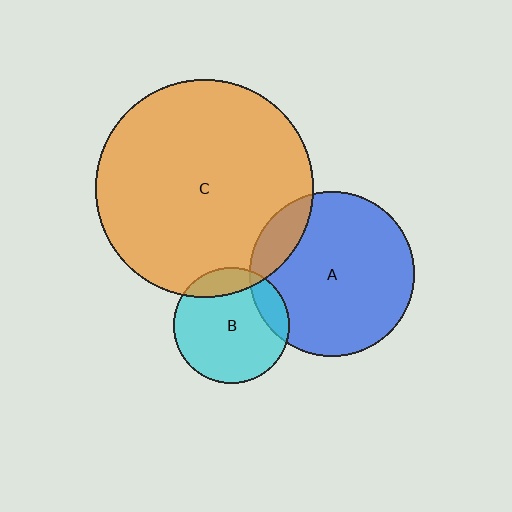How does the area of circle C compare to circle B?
Approximately 3.6 times.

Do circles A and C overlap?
Yes.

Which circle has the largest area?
Circle C (orange).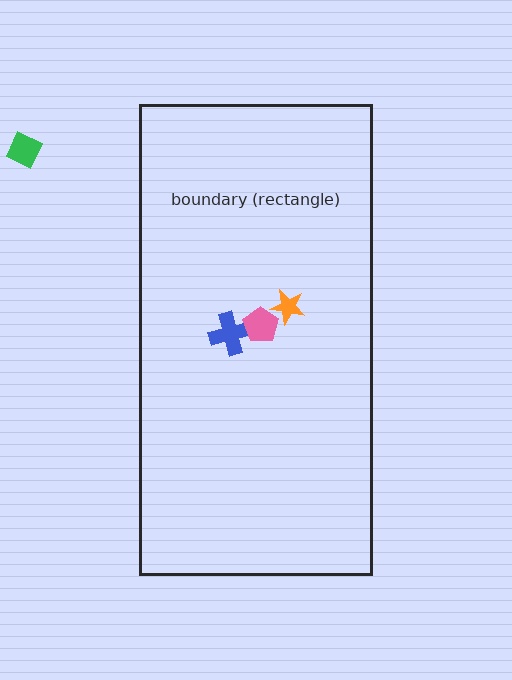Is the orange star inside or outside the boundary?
Inside.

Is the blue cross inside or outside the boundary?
Inside.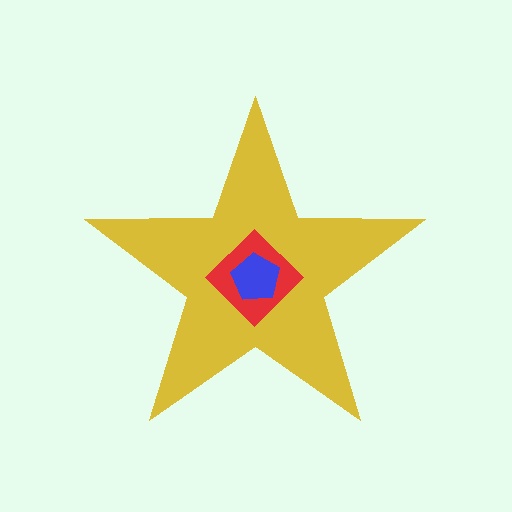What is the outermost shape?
The yellow star.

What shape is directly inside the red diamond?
The blue pentagon.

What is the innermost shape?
The blue pentagon.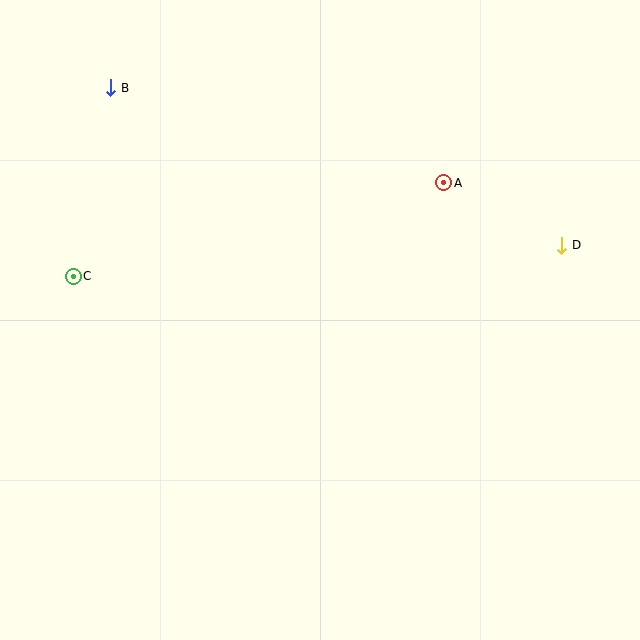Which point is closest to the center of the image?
Point A at (444, 183) is closest to the center.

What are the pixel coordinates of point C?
Point C is at (73, 276).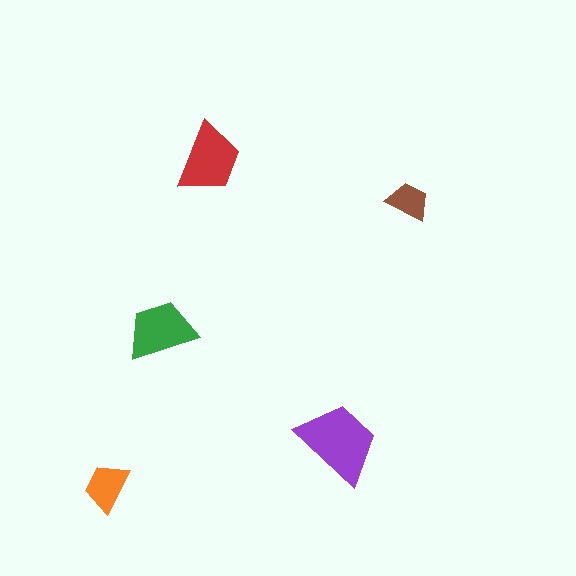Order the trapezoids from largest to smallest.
the purple one, the red one, the green one, the orange one, the brown one.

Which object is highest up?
The red trapezoid is topmost.